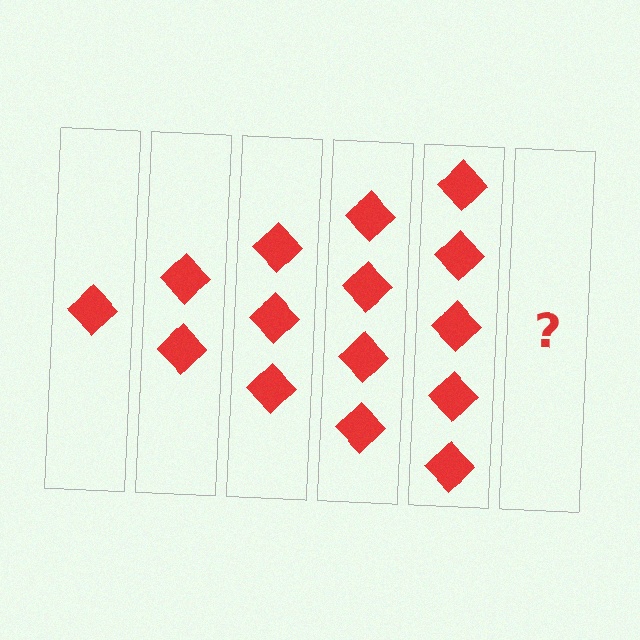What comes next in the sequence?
The next element should be 6 diamonds.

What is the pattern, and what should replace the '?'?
The pattern is that each step adds one more diamond. The '?' should be 6 diamonds.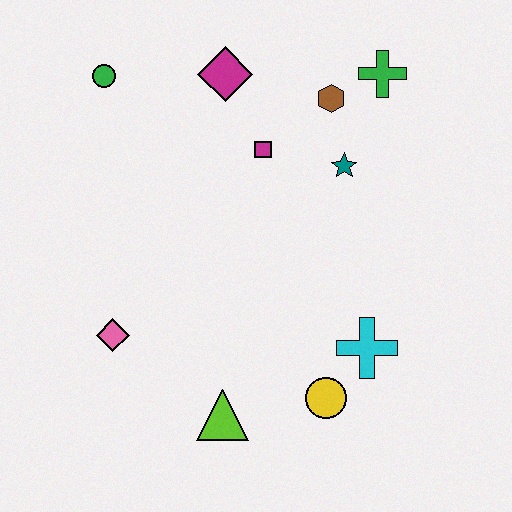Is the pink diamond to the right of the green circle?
Yes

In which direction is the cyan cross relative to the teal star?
The cyan cross is below the teal star.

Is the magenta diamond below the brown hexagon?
No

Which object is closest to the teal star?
The brown hexagon is closest to the teal star.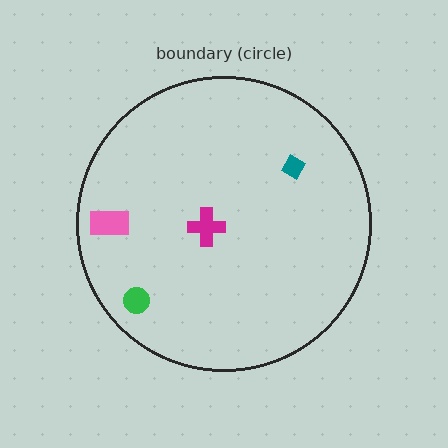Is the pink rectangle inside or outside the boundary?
Inside.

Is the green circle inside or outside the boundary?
Inside.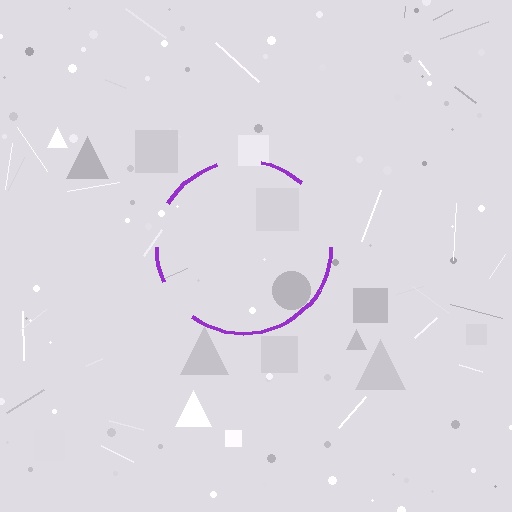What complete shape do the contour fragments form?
The contour fragments form a circle.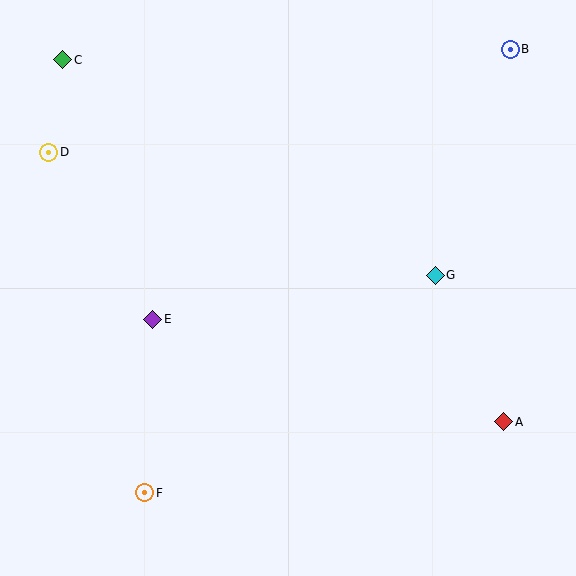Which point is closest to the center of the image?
Point E at (153, 319) is closest to the center.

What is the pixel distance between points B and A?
The distance between B and A is 372 pixels.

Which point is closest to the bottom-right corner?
Point A is closest to the bottom-right corner.